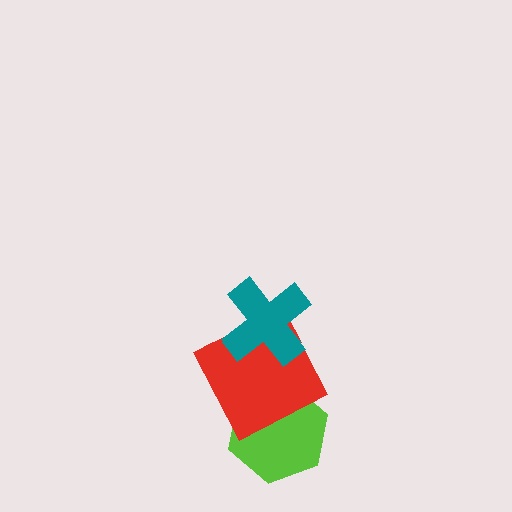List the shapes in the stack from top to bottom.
From top to bottom: the teal cross, the red square, the lime hexagon.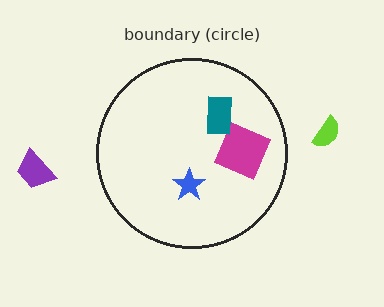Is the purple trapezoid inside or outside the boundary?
Outside.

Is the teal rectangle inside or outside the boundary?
Inside.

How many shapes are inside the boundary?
3 inside, 2 outside.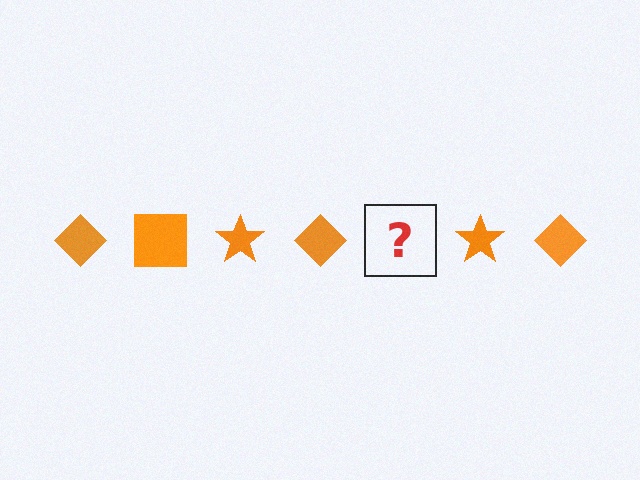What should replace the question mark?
The question mark should be replaced with an orange square.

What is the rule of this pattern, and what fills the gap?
The rule is that the pattern cycles through diamond, square, star shapes in orange. The gap should be filled with an orange square.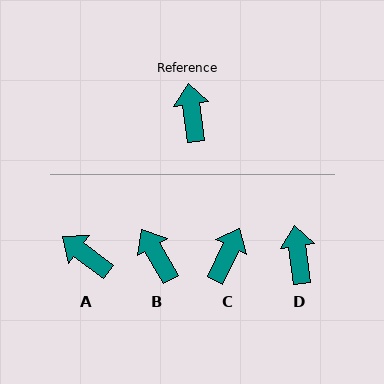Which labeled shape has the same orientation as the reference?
D.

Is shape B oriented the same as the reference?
No, it is off by about 23 degrees.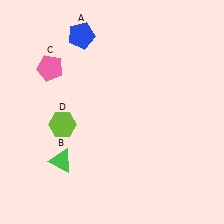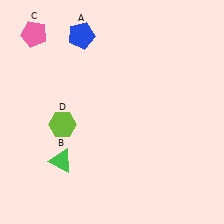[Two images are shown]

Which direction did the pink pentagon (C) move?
The pink pentagon (C) moved up.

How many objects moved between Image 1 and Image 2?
1 object moved between the two images.